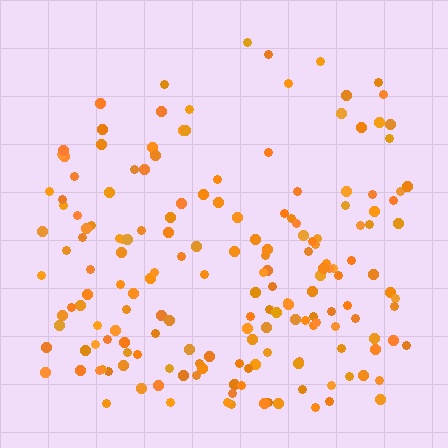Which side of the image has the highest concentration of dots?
The bottom.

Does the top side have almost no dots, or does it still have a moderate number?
Still a moderate number, just noticeably fewer than the bottom.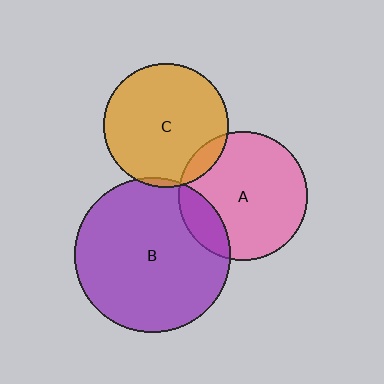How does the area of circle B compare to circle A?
Approximately 1.4 times.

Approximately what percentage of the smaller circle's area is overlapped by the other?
Approximately 5%.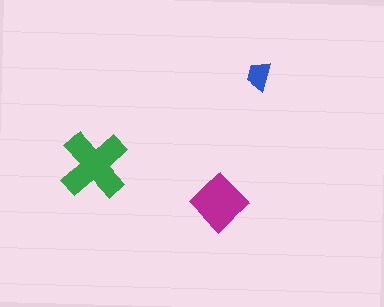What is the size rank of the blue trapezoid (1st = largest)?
3rd.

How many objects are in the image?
There are 3 objects in the image.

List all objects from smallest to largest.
The blue trapezoid, the magenta diamond, the green cross.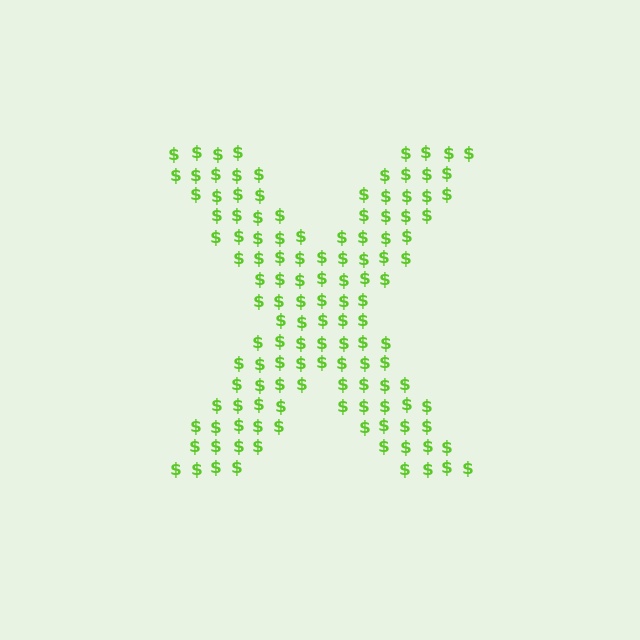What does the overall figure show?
The overall figure shows the letter X.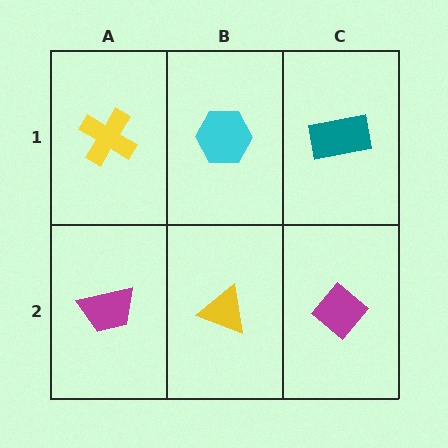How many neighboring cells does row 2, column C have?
2.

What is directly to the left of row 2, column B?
A magenta trapezoid.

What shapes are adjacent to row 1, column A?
A magenta trapezoid (row 2, column A), a cyan hexagon (row 1, column B).